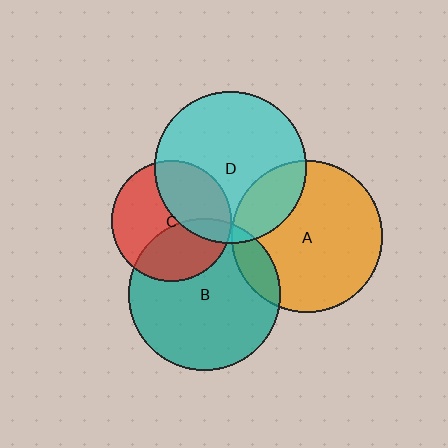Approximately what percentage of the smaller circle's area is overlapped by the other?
Approximately 10%.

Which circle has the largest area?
Circle D (cyan).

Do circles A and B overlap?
Yes.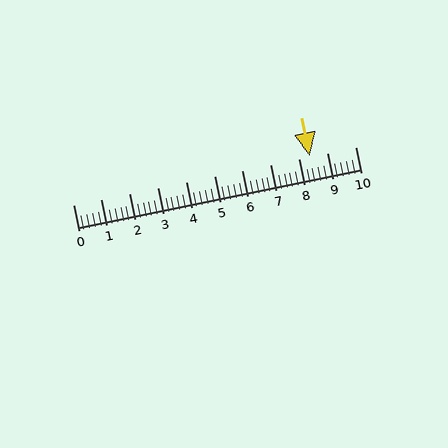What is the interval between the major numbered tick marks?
The major tick marks are spaced 1 units apart.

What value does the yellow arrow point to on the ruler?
The yellow arrow points to approximately 8.4.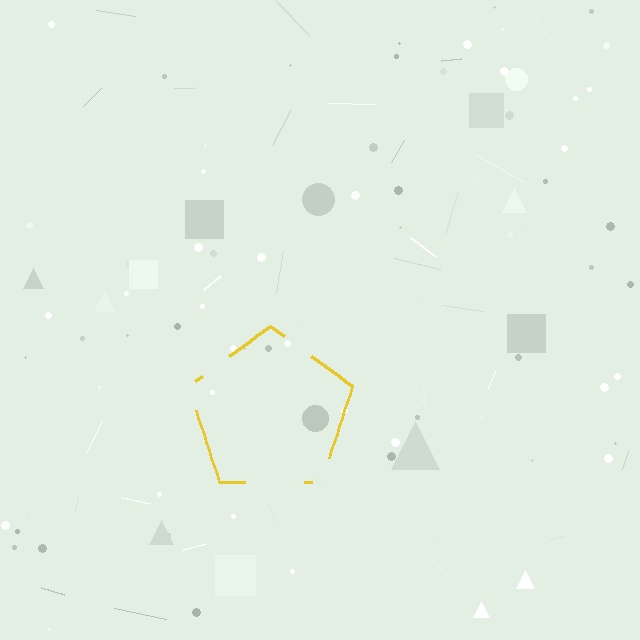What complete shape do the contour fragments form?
The contour fragments form a pentagon.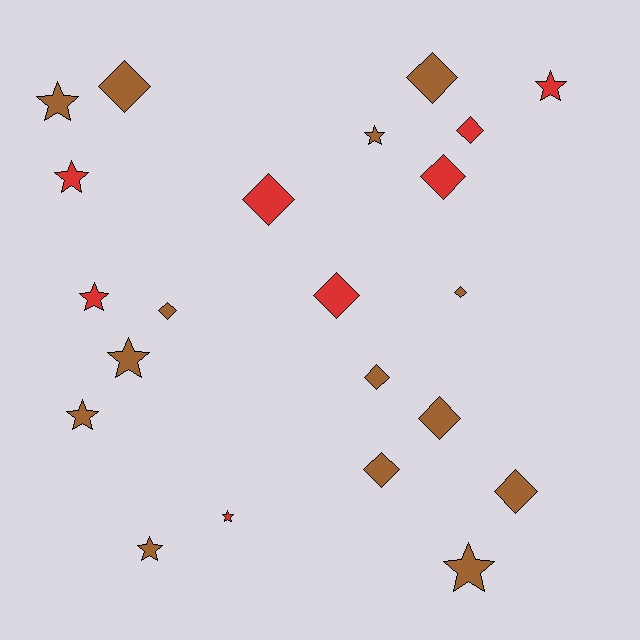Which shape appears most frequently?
Diamond, with 12 objects.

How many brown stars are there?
There are 6 brown stars.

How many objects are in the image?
There are 22 objects.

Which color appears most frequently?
Brown, with 14 objects.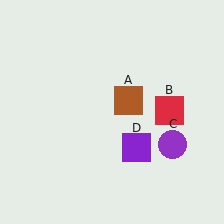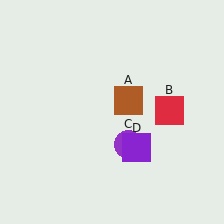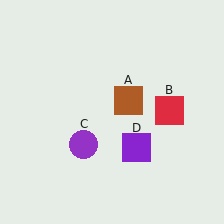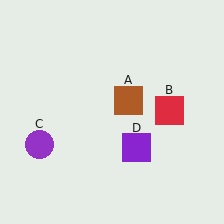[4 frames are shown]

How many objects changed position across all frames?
1 object changed position: purple circle (object C).